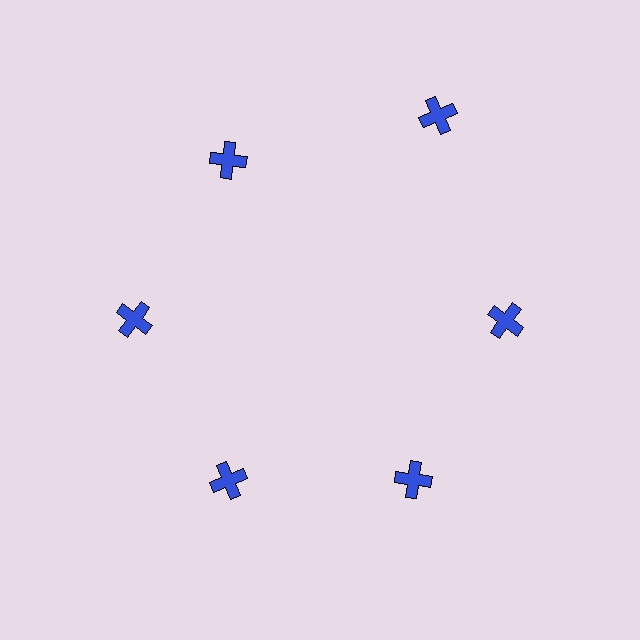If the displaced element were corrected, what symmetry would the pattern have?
It would have 6-fold rotational symmetry — the pattern would map onto itself every 60 degrees.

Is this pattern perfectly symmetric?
No. The 6 blue crosses are arranged in a ring, but one element near the 1 o'clock position is pushed outward from the center, breaking the 6-fold rotational symmetry.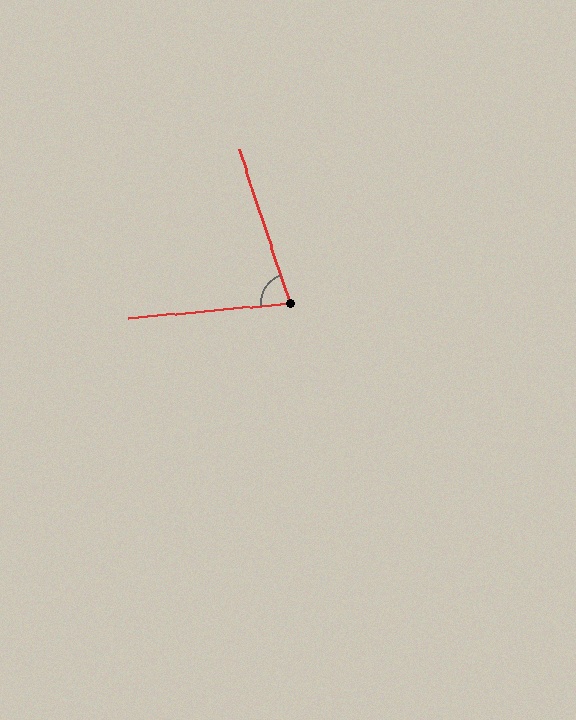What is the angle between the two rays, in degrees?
Approximately 77 degrees.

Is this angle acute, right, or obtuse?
It is acute.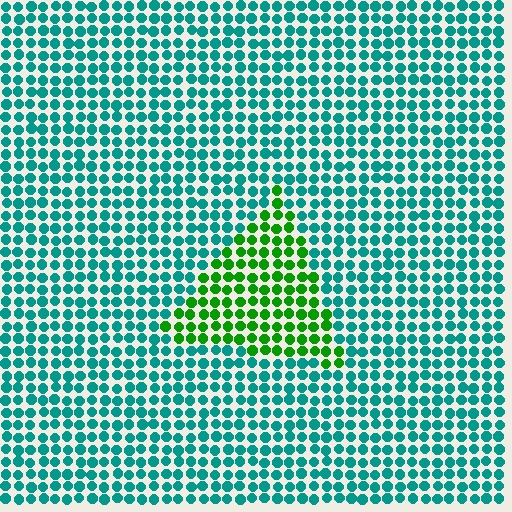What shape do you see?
I see a triangle.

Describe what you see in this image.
The image is filled with small teal elements in a uniform arrangement. A triangle-shaped region is visible where the elements are tinted to a slightly different hue, forming a subtle color boundary.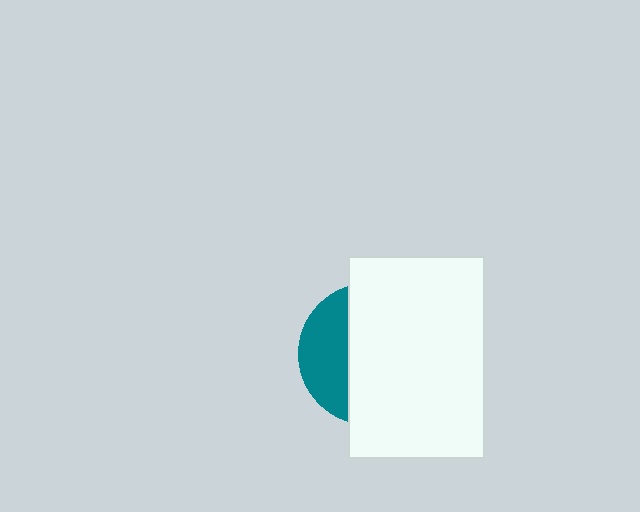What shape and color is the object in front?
The object in front is a white rectangle.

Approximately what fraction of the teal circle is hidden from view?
Roughly 69% of the teal circle is hidden behind the white rectangle.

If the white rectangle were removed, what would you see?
You would see the complete teal circle.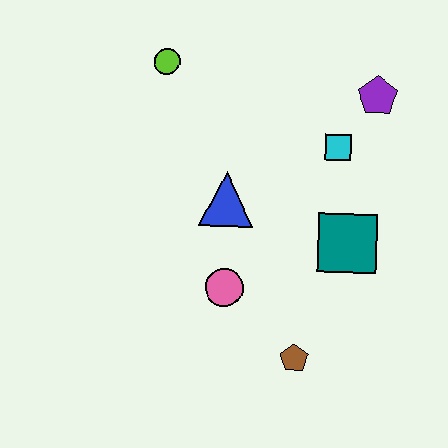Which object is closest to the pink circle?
The blue triangle is closest to the pink circle.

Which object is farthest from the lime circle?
The brown pentagon is farthest from the lime circle.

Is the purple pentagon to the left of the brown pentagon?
No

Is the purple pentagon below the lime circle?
Yes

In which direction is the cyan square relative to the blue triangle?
The cyan square is to the right of the blue triangle.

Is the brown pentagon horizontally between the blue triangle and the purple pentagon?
Yes